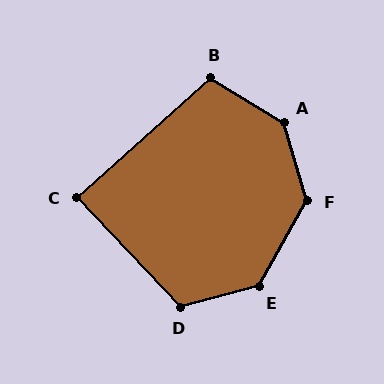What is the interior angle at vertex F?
Approximately 134 degrees (obtuse).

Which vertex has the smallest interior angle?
C, at approximately 88 degrees.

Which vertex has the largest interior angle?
A, at approximately 137 degrees.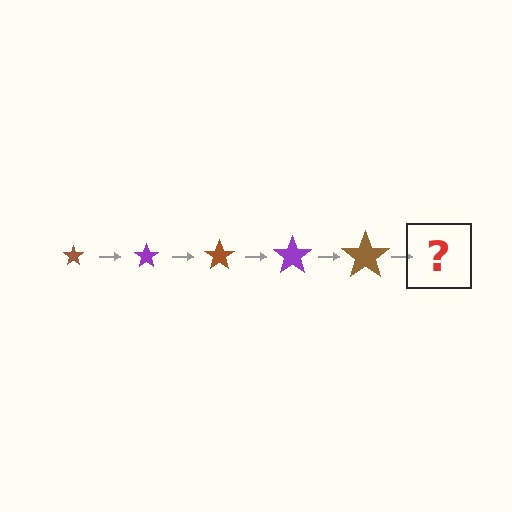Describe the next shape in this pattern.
It should be a purple star, larger than the previous one.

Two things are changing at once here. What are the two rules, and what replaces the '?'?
The two rules are that the star grows larger each step and the color cycles through brown and purple. The '?' should be a purple star, larger than the previous one.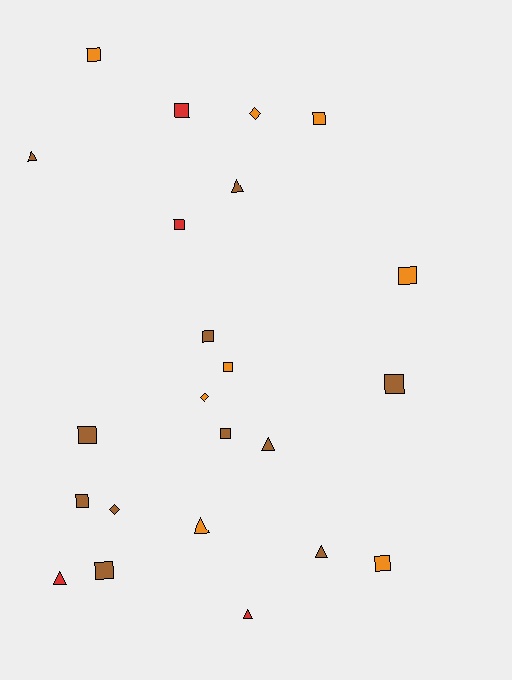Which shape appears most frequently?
Square, with 13 objects.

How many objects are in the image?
There are 23 objects.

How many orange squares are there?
There are 5 orange squares.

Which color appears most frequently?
Brown, with 11 objects.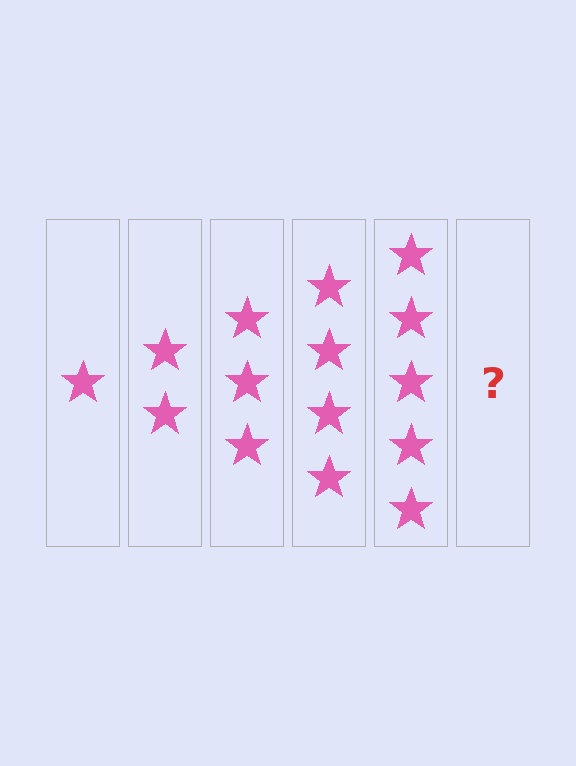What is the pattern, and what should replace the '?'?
The pattern is that each step adds one more star. The '?' should be 6 stars.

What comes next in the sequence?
The next element should be 6 stars.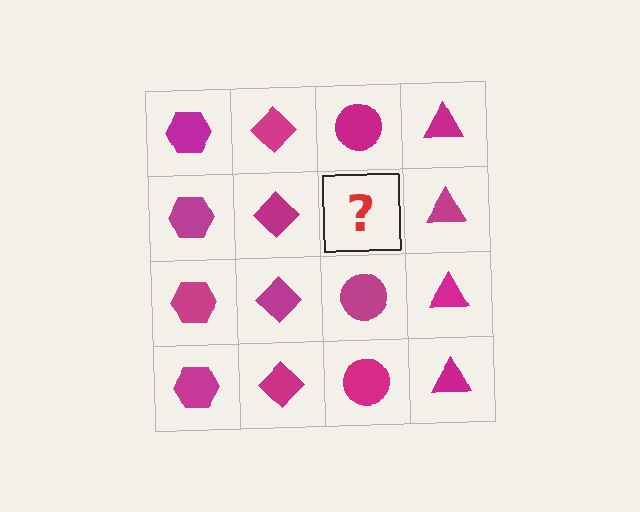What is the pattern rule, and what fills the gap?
The rule is that each column has a consistent shape. The gap should be filled with a magenta circle.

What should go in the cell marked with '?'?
The missing cell should contain a magenta circle.